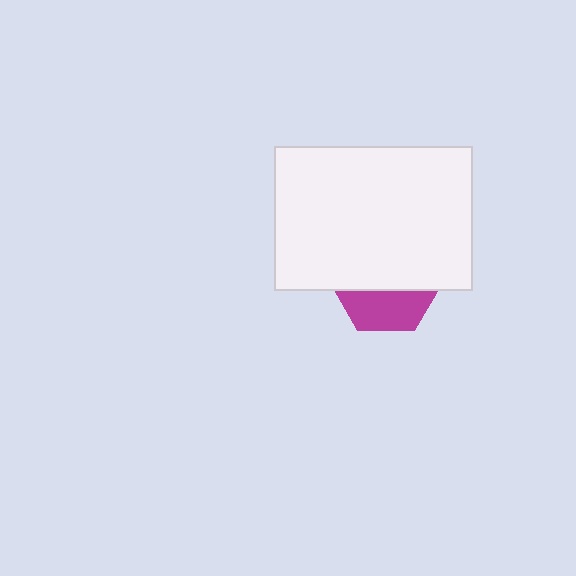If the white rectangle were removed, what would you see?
You would see the complete magenta hexagon.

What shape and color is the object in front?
The object in front is a white rectangle.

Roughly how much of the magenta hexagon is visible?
A small part of it is visible (roughly 37%).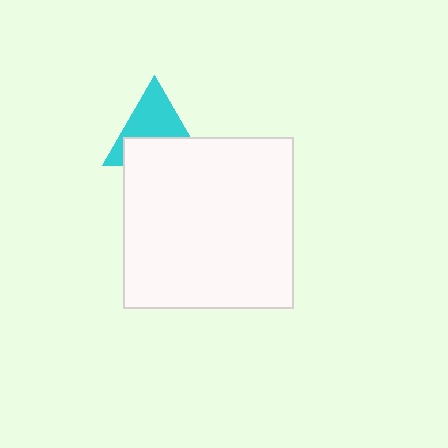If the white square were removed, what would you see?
You would see the complete cyan triangle.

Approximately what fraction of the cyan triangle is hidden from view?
Roughly 44% of the cyan triangle is hidden behind the white square.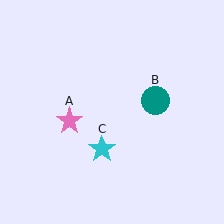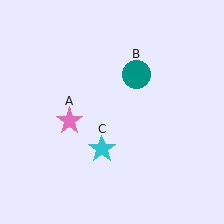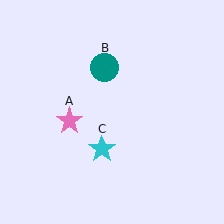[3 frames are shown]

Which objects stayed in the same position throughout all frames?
Pink star (object A) and cyan star (object C) remained stationary.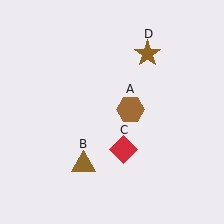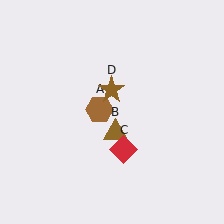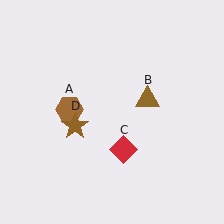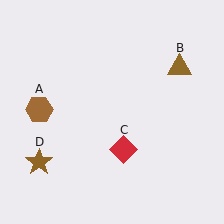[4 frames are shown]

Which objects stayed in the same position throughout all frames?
Red diamond (object C) remained stationary.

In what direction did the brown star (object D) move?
The brown star (object D) moved down and to the left.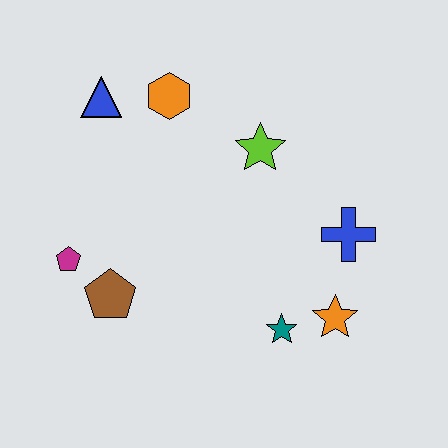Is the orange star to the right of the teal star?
Yes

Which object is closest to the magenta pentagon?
The brown pentagon is closest to the magenta pentagon.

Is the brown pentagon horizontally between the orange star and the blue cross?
No